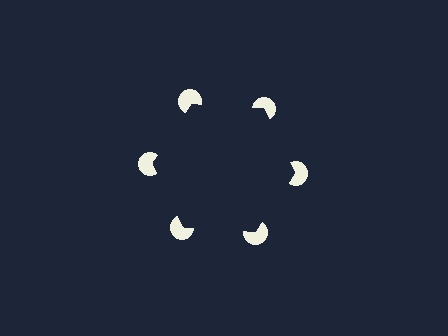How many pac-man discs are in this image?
There are 6 — one at each vertex of the illusory hexagon.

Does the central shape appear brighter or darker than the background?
It typically appears slightly darker than the background, even though no actual brightness change is drawn.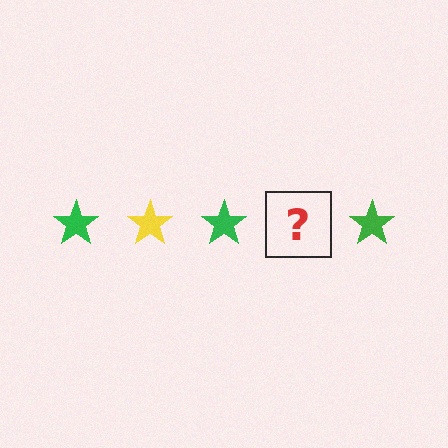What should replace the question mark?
The question mark should be replaced with a yellow star.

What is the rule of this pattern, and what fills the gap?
The rule is that the pattern cycles through green, yellow stars. The gap should be filled with a yellow star.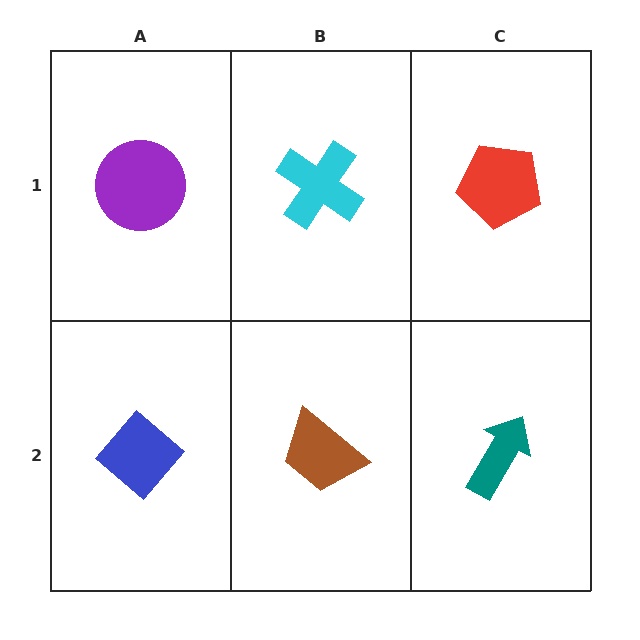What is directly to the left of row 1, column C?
A cyan cross.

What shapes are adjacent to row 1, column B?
A brown trapezoid (row 2, column B), a purple circle (row 1, column A), a red pentagon (row 1, column C).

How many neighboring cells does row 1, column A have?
2.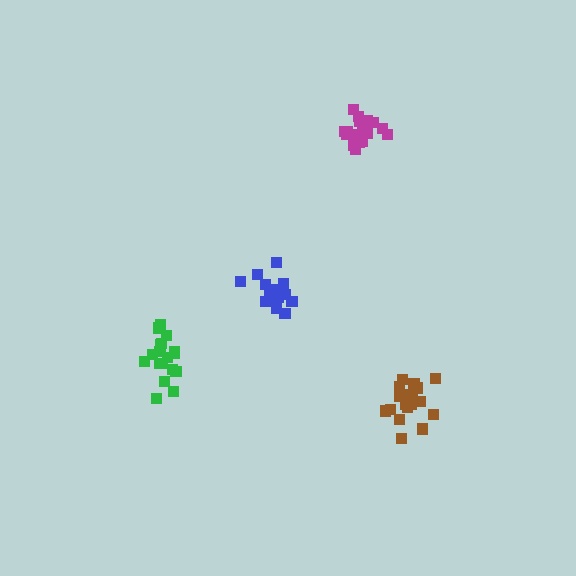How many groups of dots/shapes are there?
There are 4 groups.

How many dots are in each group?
Group 1: 18 dots, Group 2: 18 dots, Group 3: 16 dots, Group 4: 18 dots (70 total).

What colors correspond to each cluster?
The clusters are colored: brown, green, blue, magenta.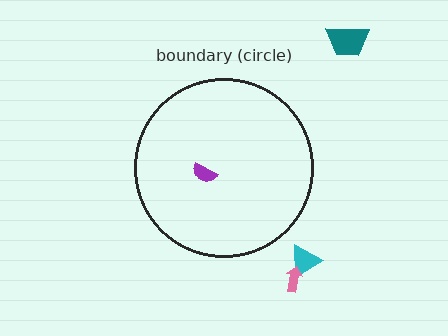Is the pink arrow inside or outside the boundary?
Outside.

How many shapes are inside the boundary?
1 inside, 3 outside.